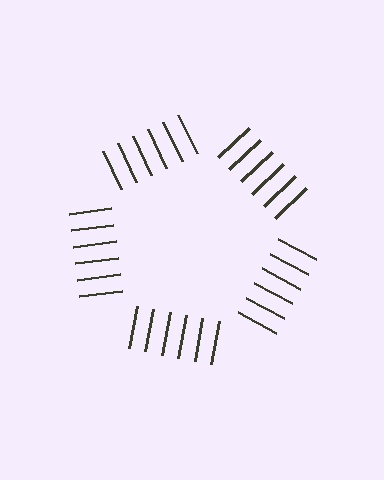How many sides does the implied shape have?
5 sides — the line-ends trace a pentagon.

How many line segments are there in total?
30 — 6 along each of the 5 edges.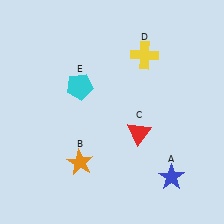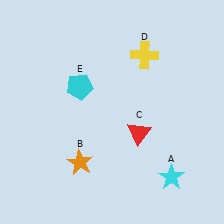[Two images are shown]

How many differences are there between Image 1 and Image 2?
There is 1 difference between the two images.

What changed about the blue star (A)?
In Image 1, A is blue. In Image 2, it changed to cyan.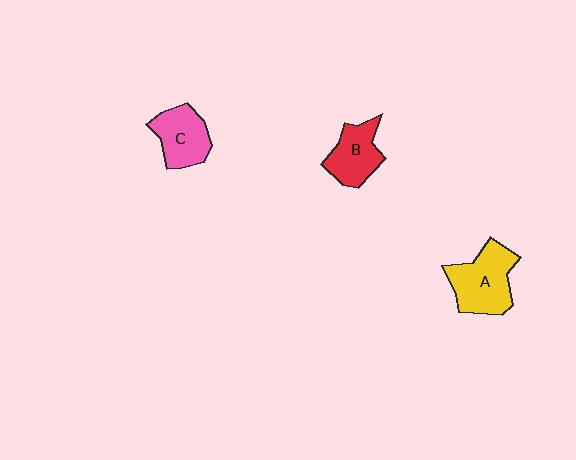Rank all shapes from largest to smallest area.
From largest to smallest: A (yellow), C (pink), B (red).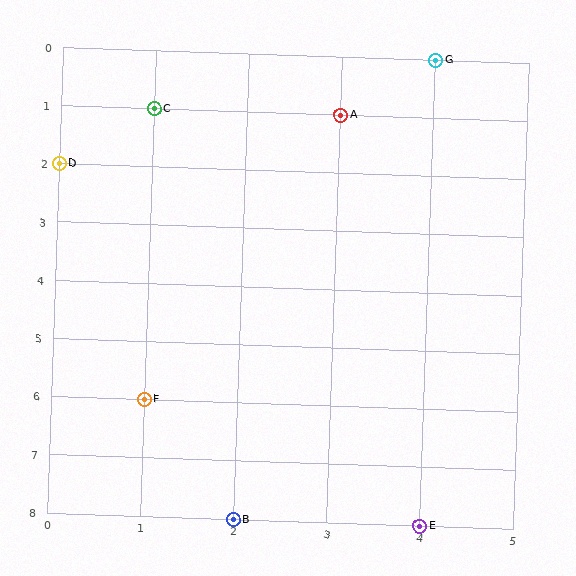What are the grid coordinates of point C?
Point C is at grid coordinates (1, 1).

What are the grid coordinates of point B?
Point B is at grid coordinates (2, 8).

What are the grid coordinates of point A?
Point A is at grid coordinates (3, 1).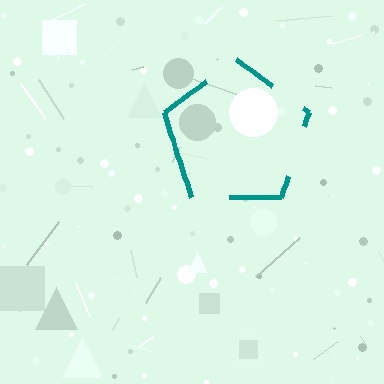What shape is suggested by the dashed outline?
The dashed outline suggests a pentagon.